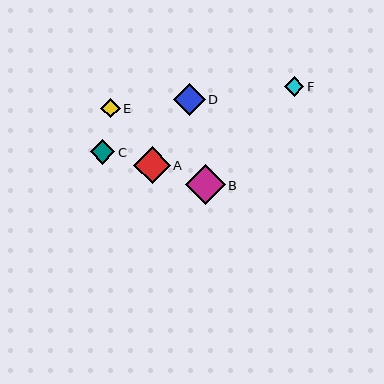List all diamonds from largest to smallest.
From largest to smallest: B, A, D, C, F, E.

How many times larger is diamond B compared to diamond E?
Diamond B is approximately 2.1 times the size of diamond E.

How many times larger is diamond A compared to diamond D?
Diamond A is approximately 1.2 times the size of diamond D.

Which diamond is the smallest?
Diamond E is the smallest with a size of approximately 20 pixels.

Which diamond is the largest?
Diamond B is the largest with a size of approximately 40 pixels.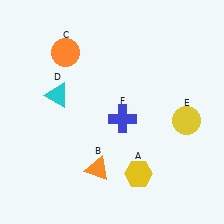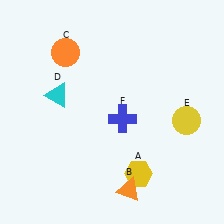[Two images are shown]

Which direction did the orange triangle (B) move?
The orange triangle (B) moved right.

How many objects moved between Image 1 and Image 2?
1 object moved between the two images.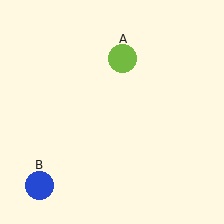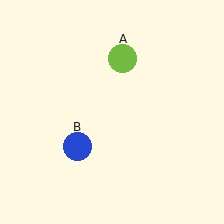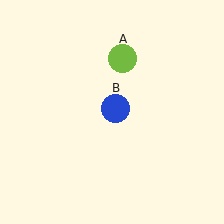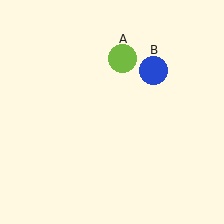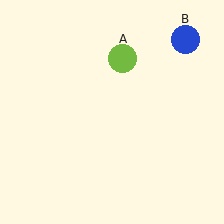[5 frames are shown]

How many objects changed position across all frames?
1 object changed position: blue circle (object B).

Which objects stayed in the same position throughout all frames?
Lime circle (object A) remained stationary.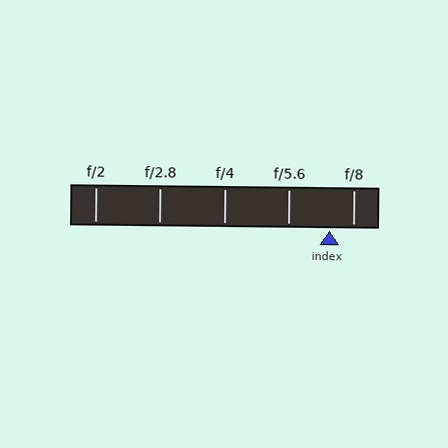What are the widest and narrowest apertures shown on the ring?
The widest aperture shown is f/2 and the narrowest is f/8.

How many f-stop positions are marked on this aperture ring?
There are 5 f-stop positions marked.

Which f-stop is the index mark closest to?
The index mark is closest to f/8.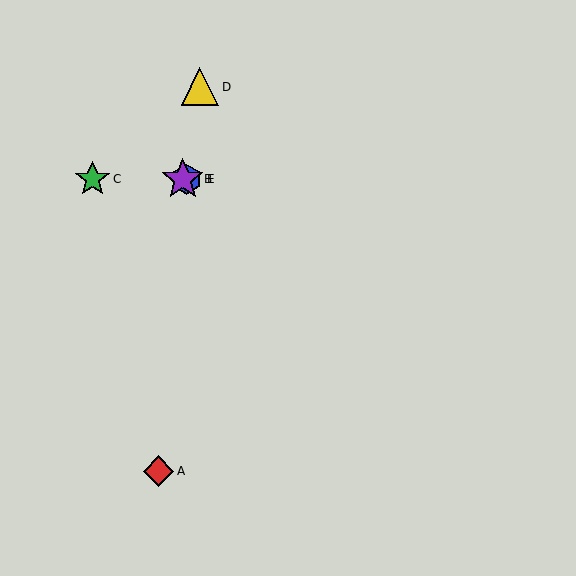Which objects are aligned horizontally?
Objects B, C, E are aligned horizontally.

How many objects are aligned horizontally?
3 objects (B, C, E) are aligned horizontally.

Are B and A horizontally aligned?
No, B is at y≈179 and A is at y≈471.